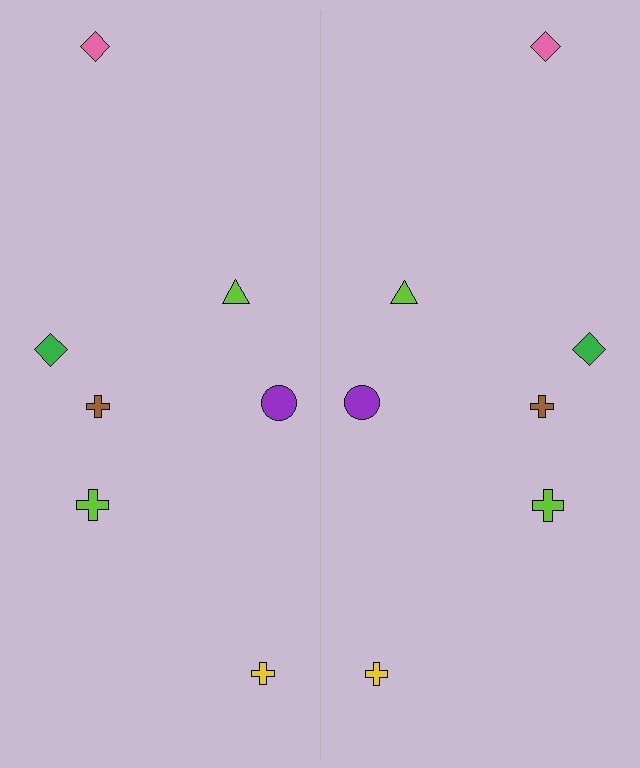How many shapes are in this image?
There are 14 shapes in this image.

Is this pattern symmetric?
Yes, this pattern has bilateral (reflection) symmetry.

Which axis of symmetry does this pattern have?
The pattern has a vertical axis of symmetry running through the center of the image.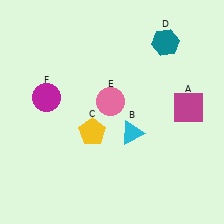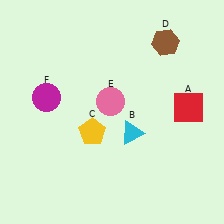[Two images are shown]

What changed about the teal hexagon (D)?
In Image 1, D is teal. In Image 2, it changed to brown.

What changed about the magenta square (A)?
In Image 1, A is magenta. In Image 2, it changed to red.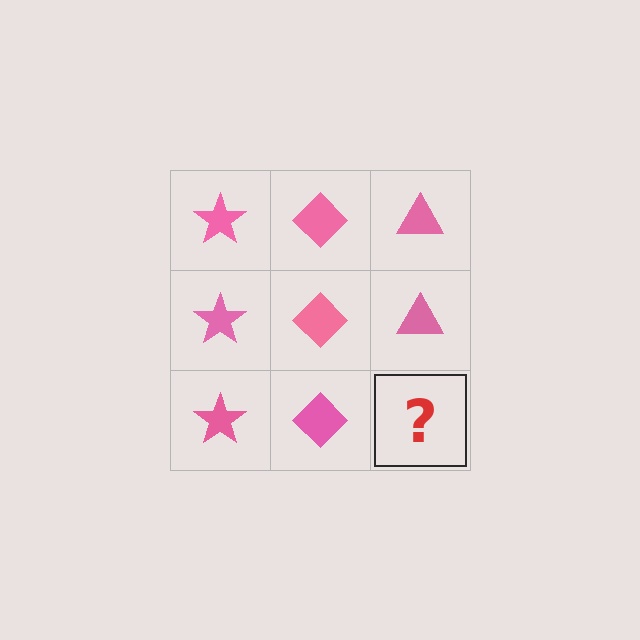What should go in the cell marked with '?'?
The missing cell should contain a pink triangle.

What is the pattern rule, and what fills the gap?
The rule is that each column has a consistent shape. The gap should be filled with a pink triangle.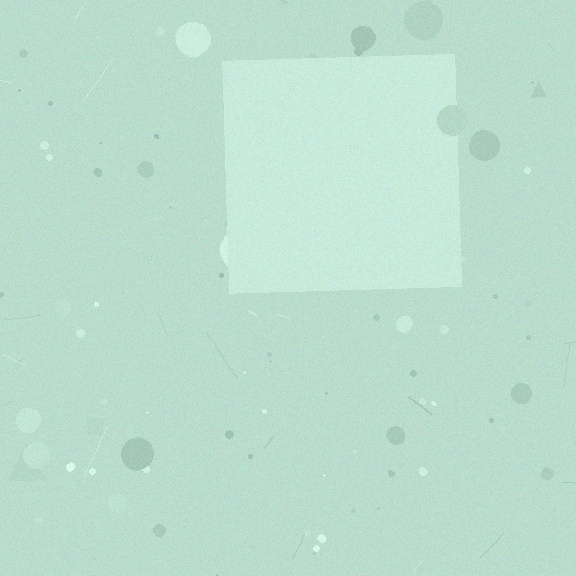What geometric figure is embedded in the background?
A square is embedded in the background.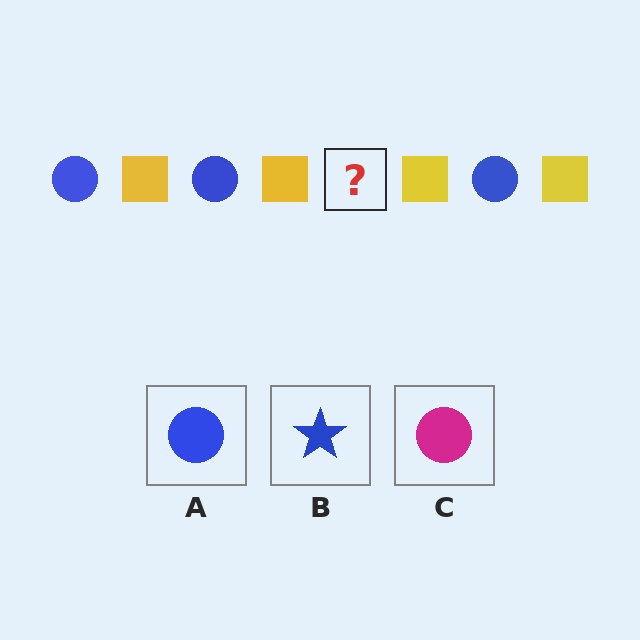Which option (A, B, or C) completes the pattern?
A.